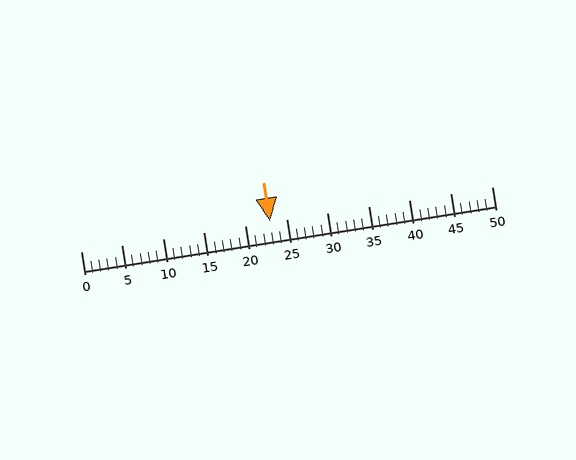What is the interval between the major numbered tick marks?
The major tick marks are spaced 5 units apart.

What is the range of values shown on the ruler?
The ruler shows values from 0 to 50.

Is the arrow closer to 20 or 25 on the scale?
The arrow is closer to 25.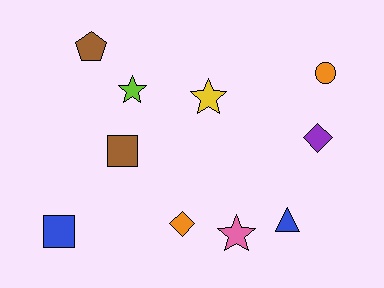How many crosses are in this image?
There are no crosses.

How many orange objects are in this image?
There are 2 orange objects.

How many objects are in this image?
There are 10 objects.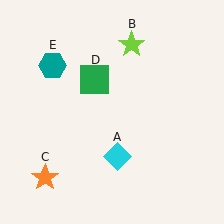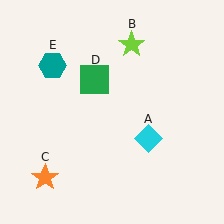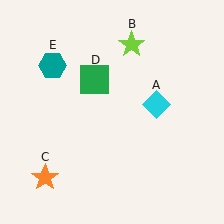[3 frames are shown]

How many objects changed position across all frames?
1 object changed position: cyan diamond (object A).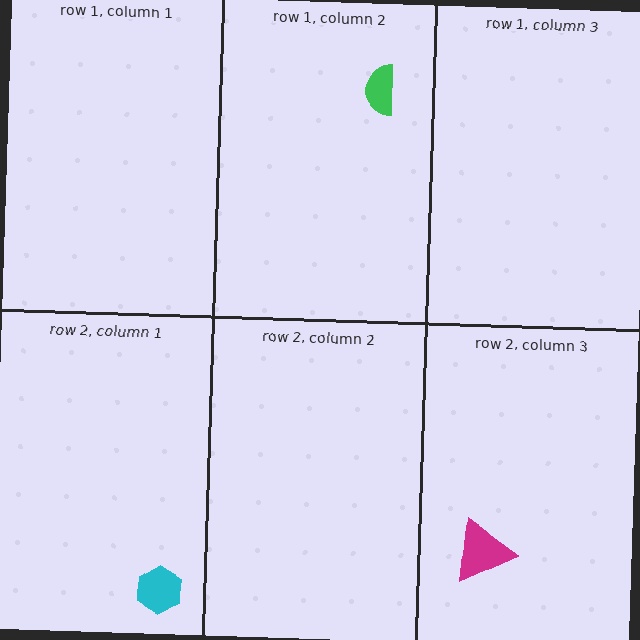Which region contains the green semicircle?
The row 1, column 2 region.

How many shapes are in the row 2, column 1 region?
1.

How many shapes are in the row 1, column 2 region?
1.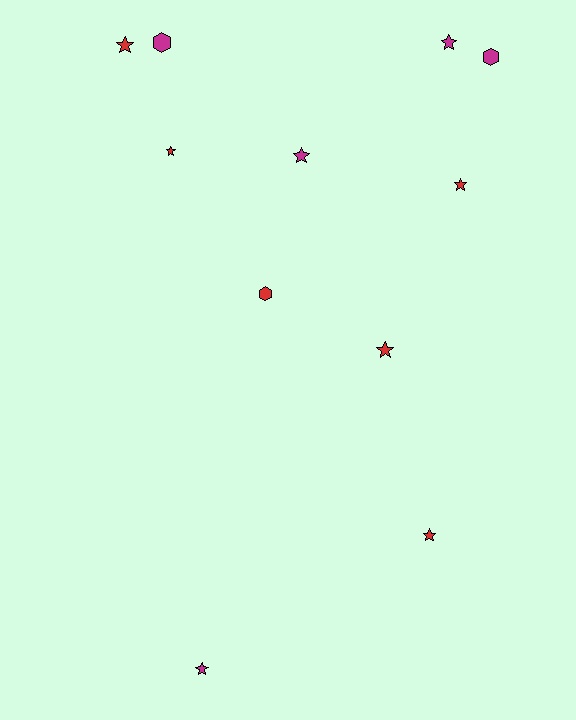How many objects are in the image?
There are 11 objects.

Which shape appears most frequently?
Star, with 8 objects.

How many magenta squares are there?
There are no magenta squares.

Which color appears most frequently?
Red, with 6 objects.